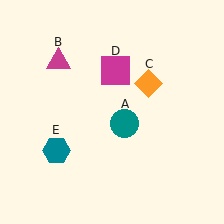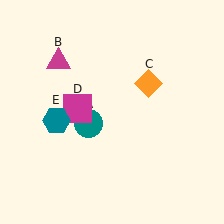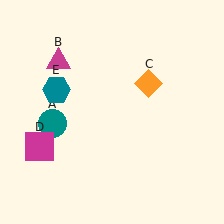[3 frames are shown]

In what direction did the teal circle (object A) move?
The teal circle (object A) moved left.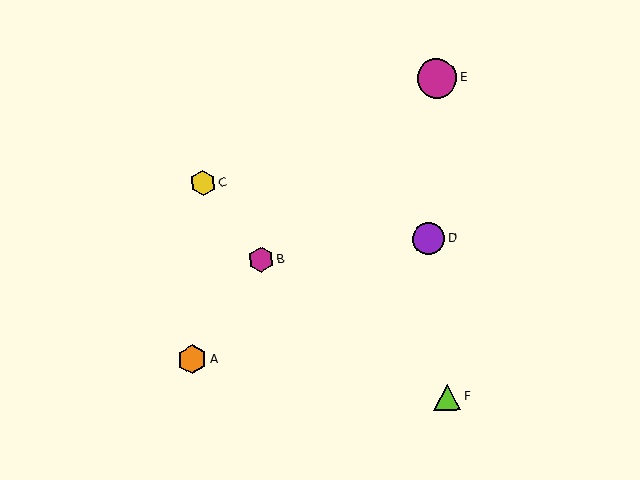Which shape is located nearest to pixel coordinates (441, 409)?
The lime triangle (labeled F) at (447, 397) is nearest to that location.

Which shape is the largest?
The magenta circle (labeled E) is the largest.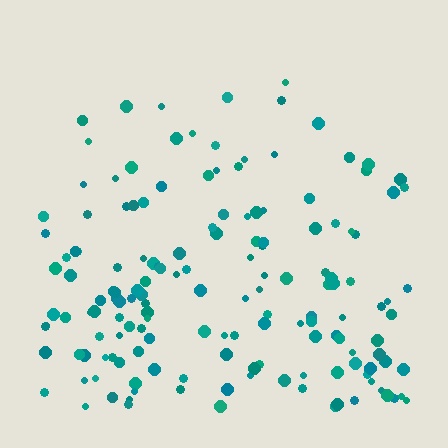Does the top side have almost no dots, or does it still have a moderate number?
Still a moderate number, just noticeably fewer than the bottom.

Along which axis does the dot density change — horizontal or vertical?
Vertical.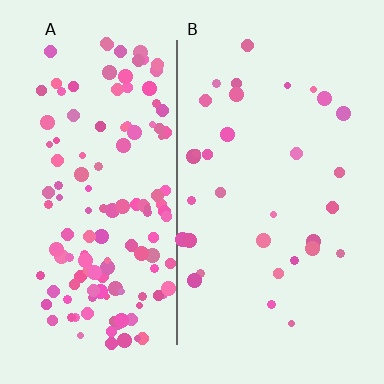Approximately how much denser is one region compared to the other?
Approximately 4.2× — region A over region B.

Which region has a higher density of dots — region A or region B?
A (the left).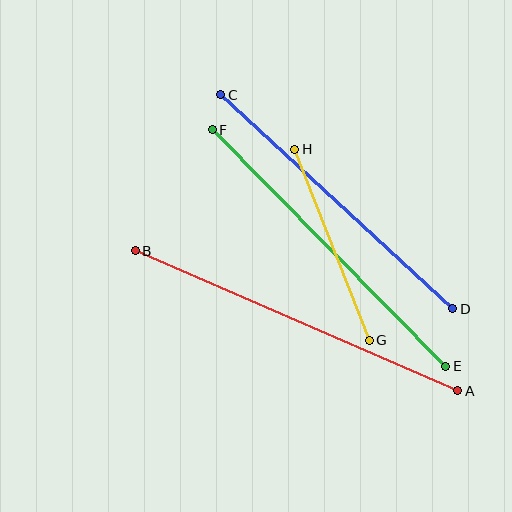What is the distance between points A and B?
The distance is approximately 351 pixels.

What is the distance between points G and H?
The distance is approximately 205 pixels.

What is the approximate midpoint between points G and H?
The midpoint is at approximately (332, 245) pixels.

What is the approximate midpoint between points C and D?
The midpoint is at approximately (337, 202) pixels.